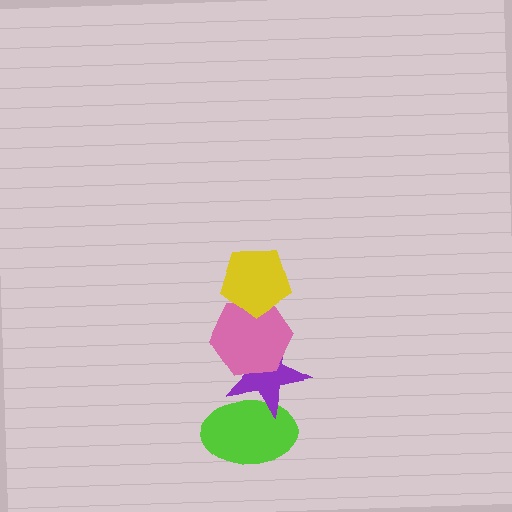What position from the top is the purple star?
The purple star is 3rd from the top.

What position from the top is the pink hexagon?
The pink hexagon is 2nd from the top.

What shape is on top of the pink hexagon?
The yellow pentagon is on top of the pink hexagon.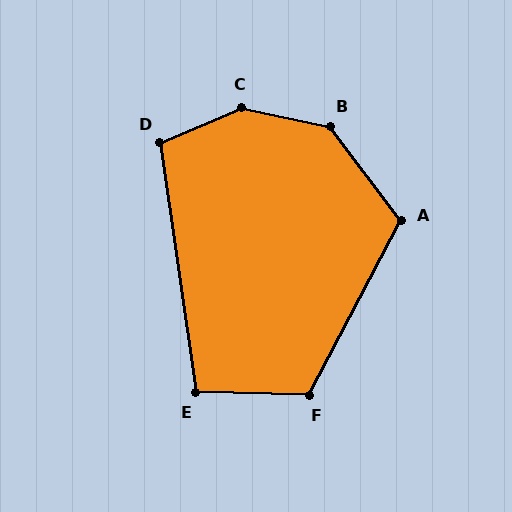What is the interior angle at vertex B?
Approximately 139 degrees (obtuse).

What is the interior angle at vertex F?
Approximately 116 degrees (obtuse).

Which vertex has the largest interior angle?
C, at approximately 145 degrees.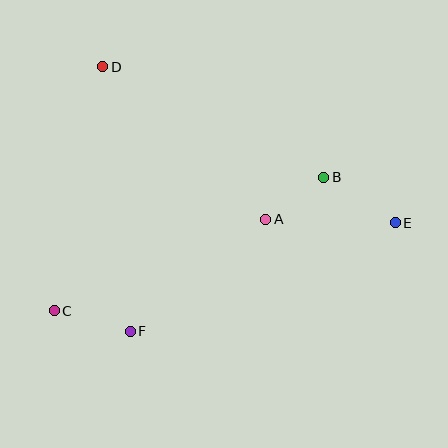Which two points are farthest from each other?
Points C and E are farthest from each other.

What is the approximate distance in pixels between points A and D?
The distance between A and D is approximately 223 pixels.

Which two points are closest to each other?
Points A and B are closest to each other.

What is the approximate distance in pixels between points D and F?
The distance between D and F is approximately 266 pixels.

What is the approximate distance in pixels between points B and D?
The distance between B and D is approximately 247 pixels.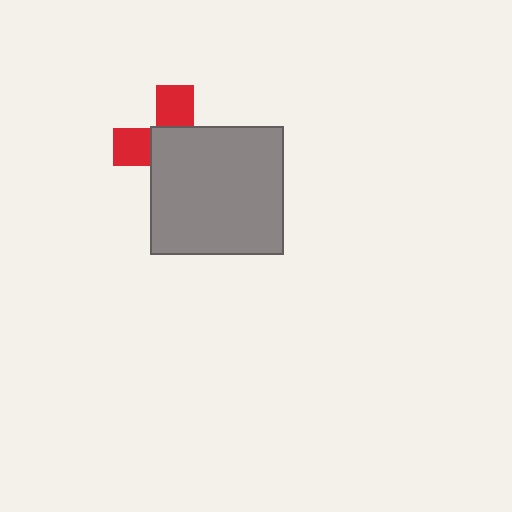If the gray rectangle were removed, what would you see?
You would see the complete red cross.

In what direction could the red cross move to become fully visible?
The red cross could move toward the upper-left. That would shift it out from behind the gray rectangle entirely.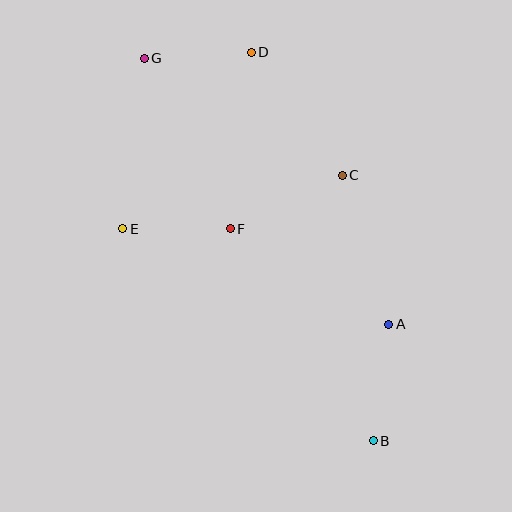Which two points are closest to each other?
Points D and G are closest to each other.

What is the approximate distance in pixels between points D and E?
The distance between D and E is approximately 218 pixels.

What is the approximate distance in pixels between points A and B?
The distance between A and B is approximately 117 pixels.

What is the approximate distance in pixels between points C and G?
The distance between C and G is approximately 230 pixels.